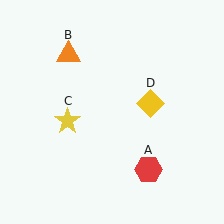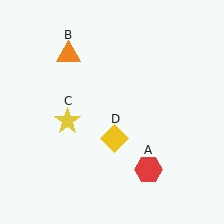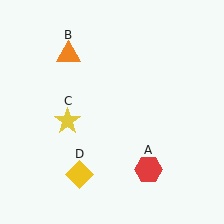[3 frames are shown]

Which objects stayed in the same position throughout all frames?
Red hexagon (object A) and orange triangle (object B) and yellow star (object C) remained stationary.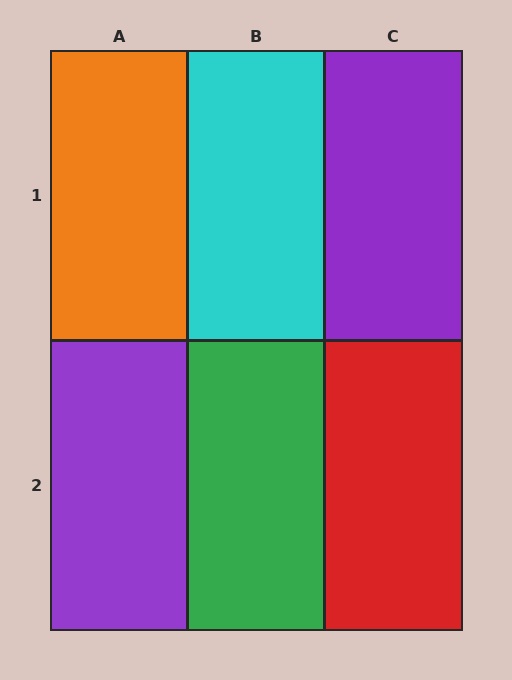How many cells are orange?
1 cell is orange.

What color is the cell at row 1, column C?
Purple.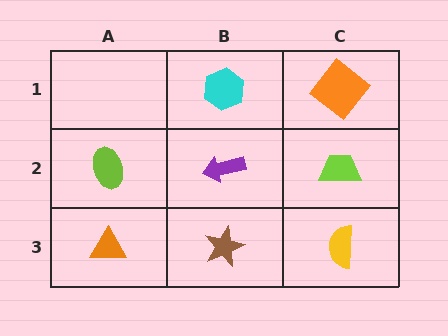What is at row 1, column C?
An orange diamond.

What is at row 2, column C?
A lime trapezoid.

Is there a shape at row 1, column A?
No, that cell is empty.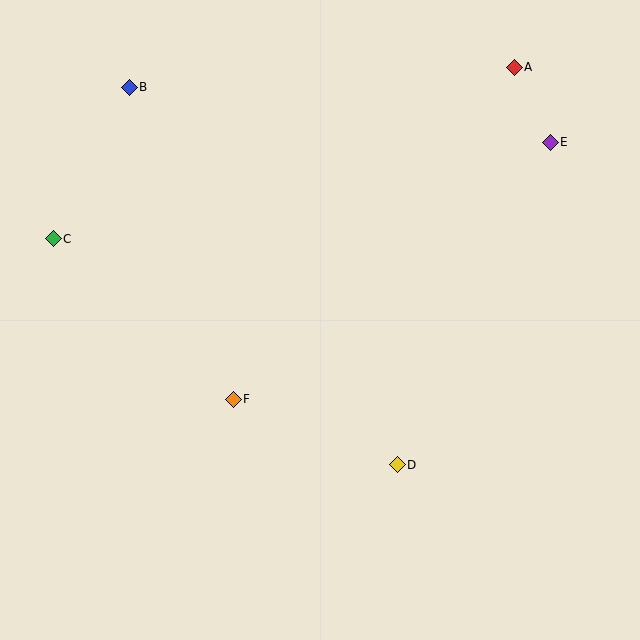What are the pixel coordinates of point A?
Point A is at (514, 67).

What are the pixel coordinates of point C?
Point C is at (53, 239).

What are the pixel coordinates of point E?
Point E is at (550, 142).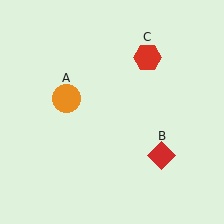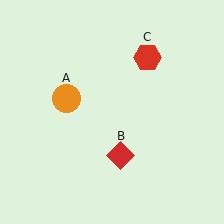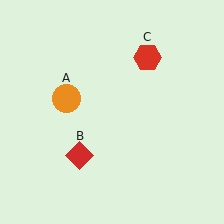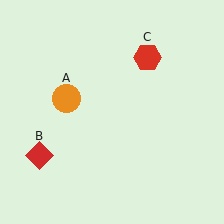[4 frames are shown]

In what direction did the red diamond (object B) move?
The red diamond (object B) moved left.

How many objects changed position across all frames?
1 object changed position: red diamond (object B).